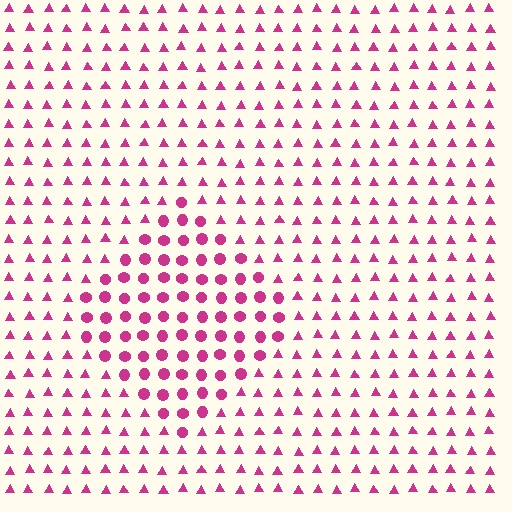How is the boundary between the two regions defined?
The boundary is defined by a change in element shape: circles inside vs. triangles outside. All elements share the same color and spacing.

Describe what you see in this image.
The image is filled with small magenta elements arranged in a uniform grid. A diamond-shaped region contains circles, while the surrounding area contains triangles. The boundary is defined purely by the change in element shape.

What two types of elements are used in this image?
The image uses circles inside the diamond region and triangles outside it.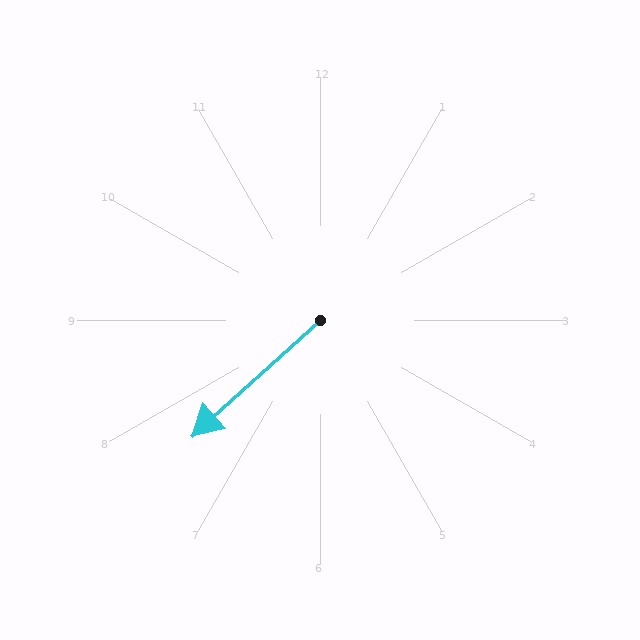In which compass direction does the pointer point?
Southwest.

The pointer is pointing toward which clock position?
Roughly 8 o'clock.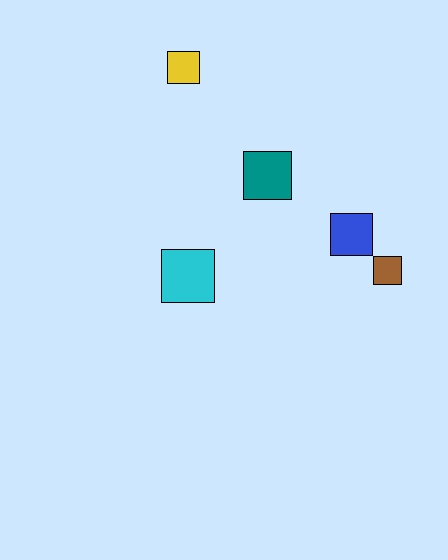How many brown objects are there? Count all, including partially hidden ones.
There is 1 brown object.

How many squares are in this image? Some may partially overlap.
There are 5 squares.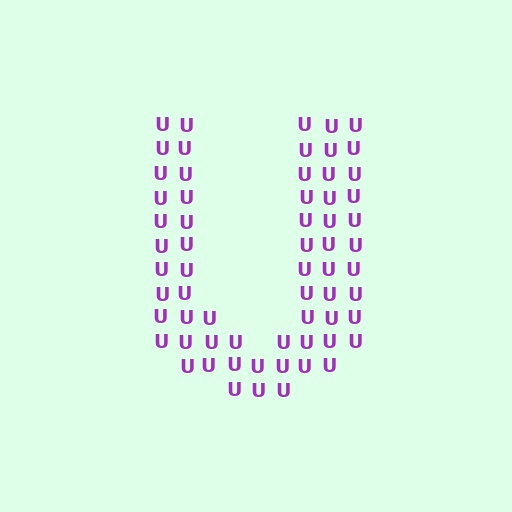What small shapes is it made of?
It is made of small letter U's.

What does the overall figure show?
The overall figure shows the letter U.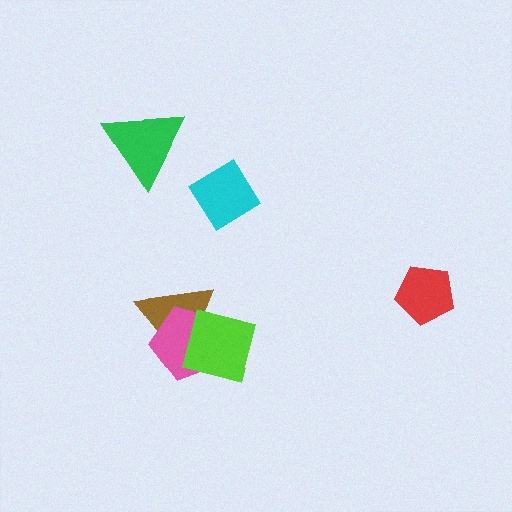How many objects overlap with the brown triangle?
2 objects overlap with the brown triangle.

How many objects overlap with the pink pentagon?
2 objects overlap with the pink pentagon.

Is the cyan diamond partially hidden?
No, no other shape covers it.